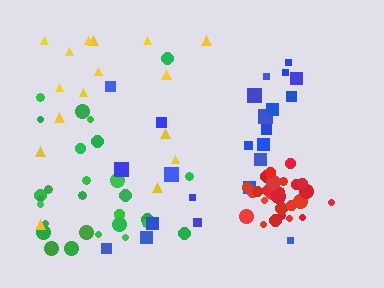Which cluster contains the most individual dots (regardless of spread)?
Green (29).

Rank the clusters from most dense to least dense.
red, green, blue, yellow.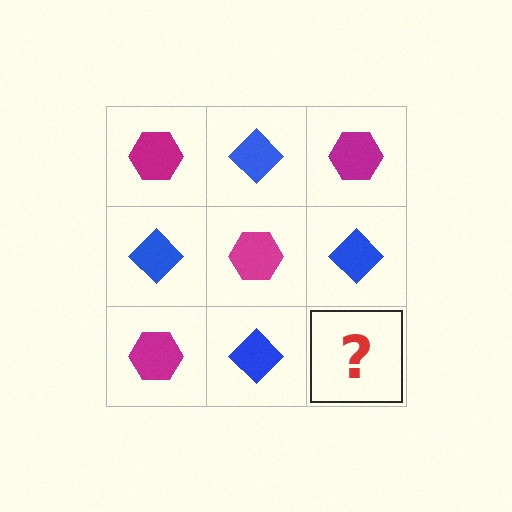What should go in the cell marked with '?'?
The missing cell should contain a magenta hexagon.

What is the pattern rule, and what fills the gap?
The rule is that it alternates magenta hexagon and blue diamond in a checkerboard pattern. The gap should be filled with a magenta hexagon.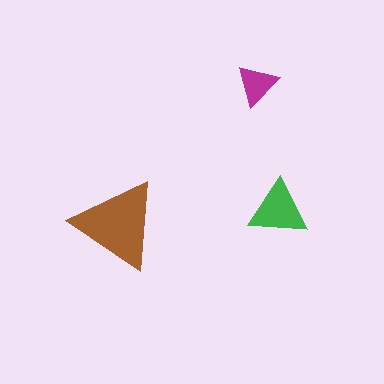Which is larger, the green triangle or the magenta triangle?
The green one.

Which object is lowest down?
The brown triangle is bottommost.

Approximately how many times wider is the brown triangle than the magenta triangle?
About 2 times wider.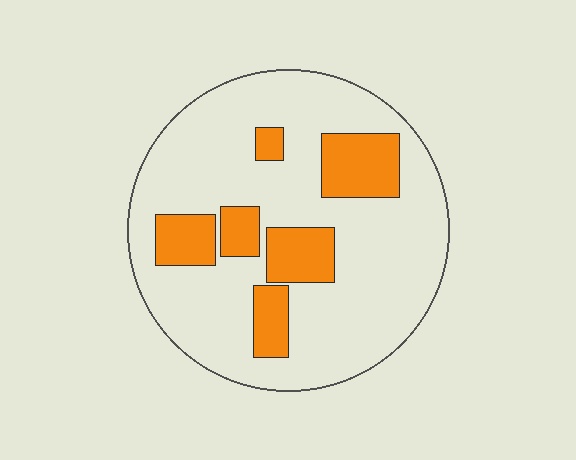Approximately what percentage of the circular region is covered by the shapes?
Approximately 20%.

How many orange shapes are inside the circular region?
6.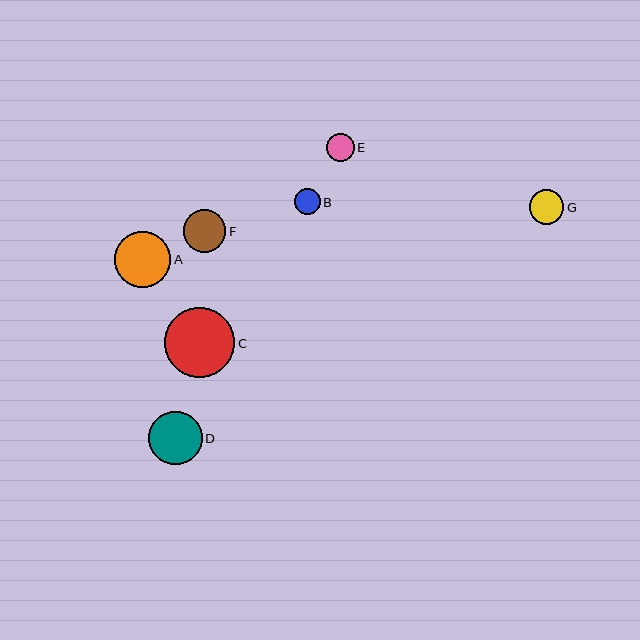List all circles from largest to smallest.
From largest to smallest: C, A, D, F, G, E, B.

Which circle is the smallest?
Circle B is the smallest with a size of approximately 26 pixels.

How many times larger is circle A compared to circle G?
Circle A is approximately 1.6 times the size of circle G.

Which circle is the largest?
Circle C is the largest with a size of approximately 70 pixels.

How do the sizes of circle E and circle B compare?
Circle E and circle B are approximately the same size.